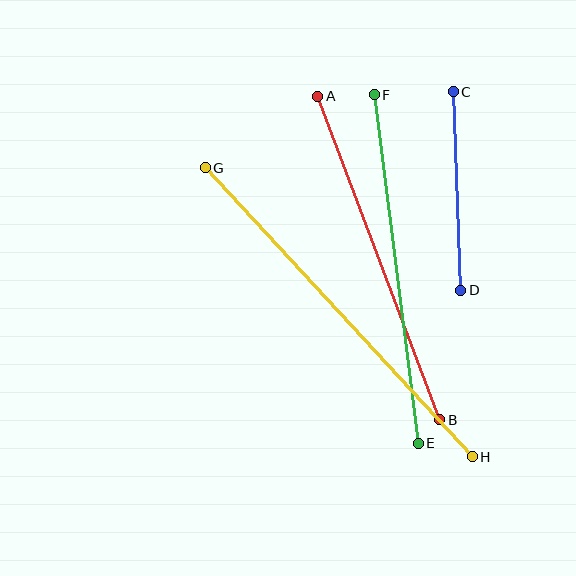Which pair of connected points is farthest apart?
Points G and H are farthest apart.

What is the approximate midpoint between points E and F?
The midpoint is at approximately (396, 269) pixels.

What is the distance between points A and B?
The distance is approximately 346 pixels.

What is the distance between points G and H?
The distance is approximately 394 pixels.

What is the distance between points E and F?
The distance is approximately 351 pixels.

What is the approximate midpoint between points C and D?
The midpoint is at approximately (457, 191) pixels.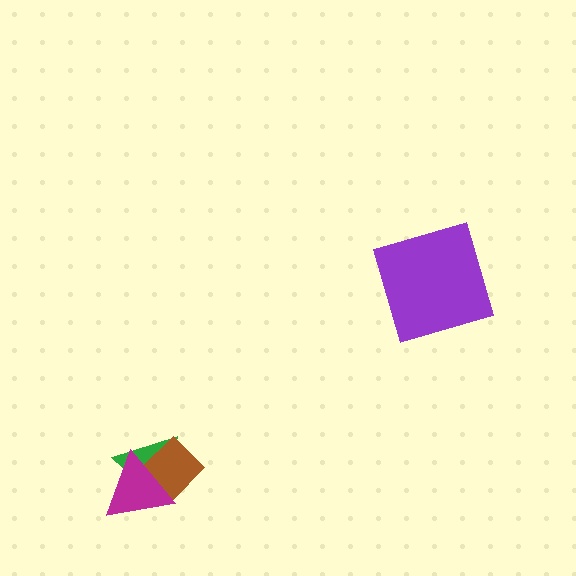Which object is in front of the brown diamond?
The magenta triangle is in front of the brown diamond.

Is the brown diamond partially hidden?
Yes, it is partially covered by another shape.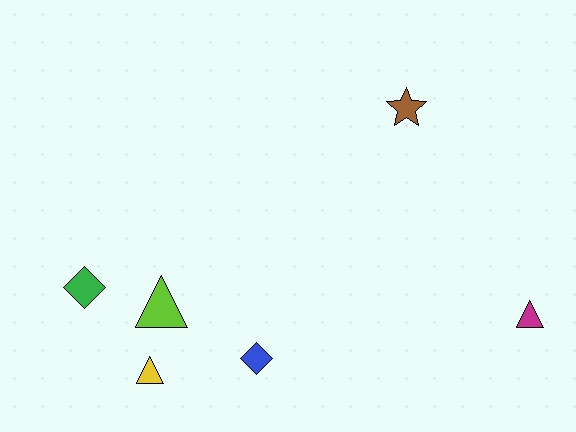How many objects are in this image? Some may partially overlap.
There are 6 objects.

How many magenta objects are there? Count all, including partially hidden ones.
There is 1 magenta object.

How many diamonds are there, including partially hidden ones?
There are 2 diamonds.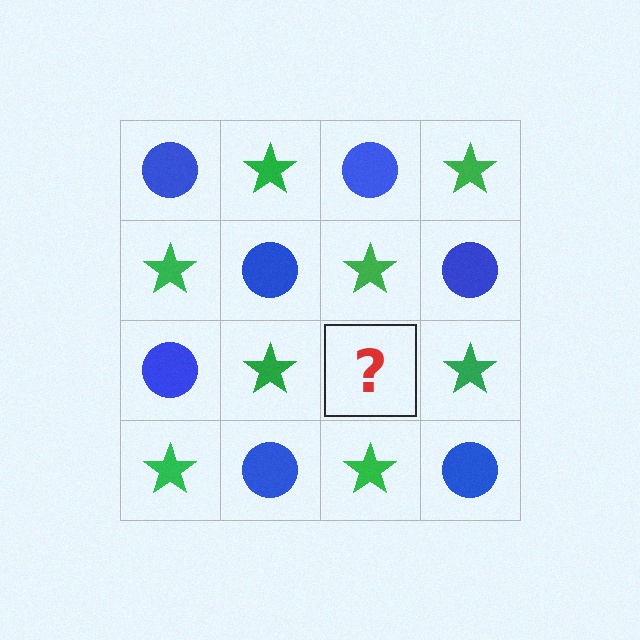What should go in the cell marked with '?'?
The missing cell should contain a blue circle.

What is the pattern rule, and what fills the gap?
The rule is that it alternates blue circle and green star in a checkerboard pattern. The gap should be filled with a blue circle.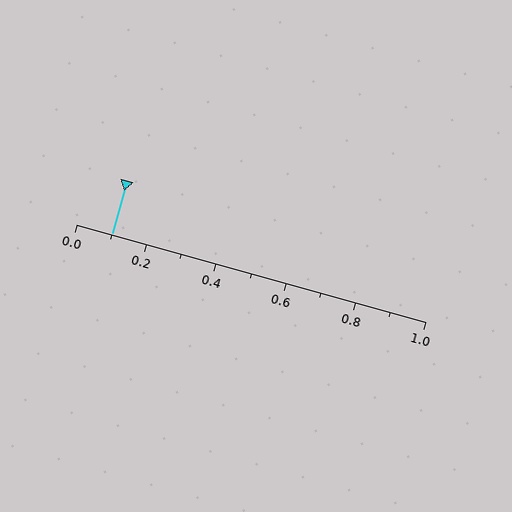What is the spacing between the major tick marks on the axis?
The major ticks are spaced 0.2 apart.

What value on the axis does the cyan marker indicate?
The marker indicates approximately 0.1.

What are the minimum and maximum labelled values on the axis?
The axis runs from 0.0 to 1.0.